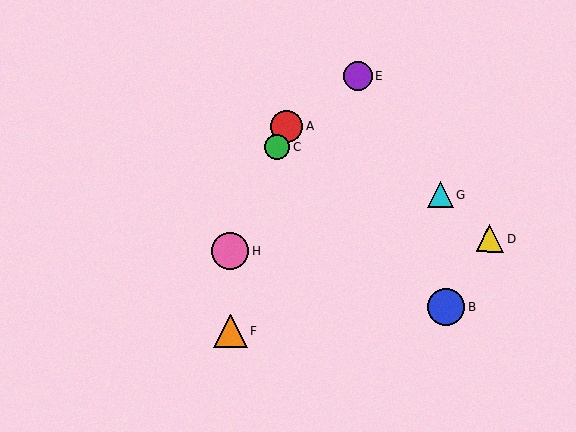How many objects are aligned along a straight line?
3 objects (A, C, H) are aligned along a straight line.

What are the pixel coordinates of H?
Object H is at (230, 251).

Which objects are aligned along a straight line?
Objects A, C, H are aligned along a straight line.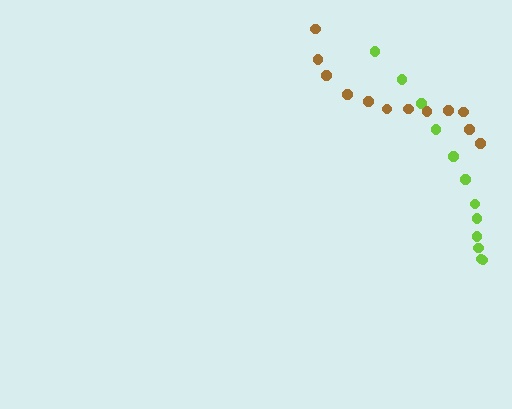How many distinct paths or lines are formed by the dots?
There are 2 distinct paths.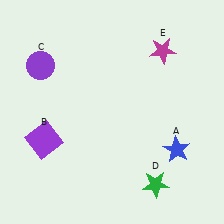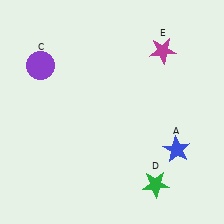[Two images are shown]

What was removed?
The purple square (B) was removed in Image 2.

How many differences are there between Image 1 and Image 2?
There is 1 difference between the two images.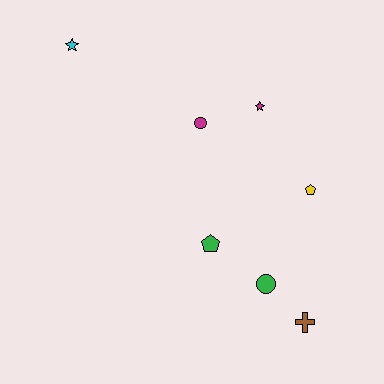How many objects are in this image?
There are 7 objects.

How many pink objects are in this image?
There are no pink objects.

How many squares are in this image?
There are no squares.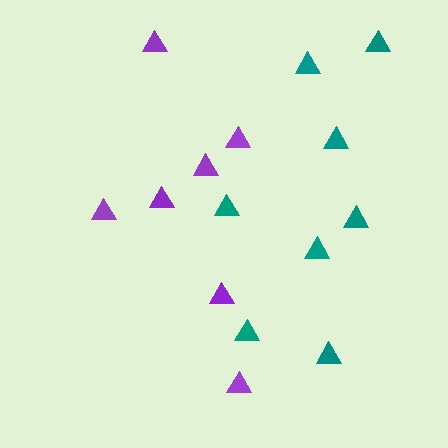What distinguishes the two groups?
There are 2 groups: one group of purple triangles (7) and one group of teal triangles (8).